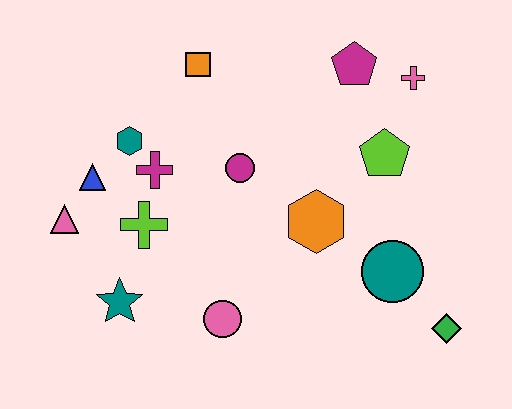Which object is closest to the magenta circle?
The magenta cross is closest to the magenta circle.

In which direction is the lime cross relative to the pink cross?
The lime cross is to the left of the pink cross.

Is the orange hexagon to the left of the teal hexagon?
No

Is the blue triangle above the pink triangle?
Yes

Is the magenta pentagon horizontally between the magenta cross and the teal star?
No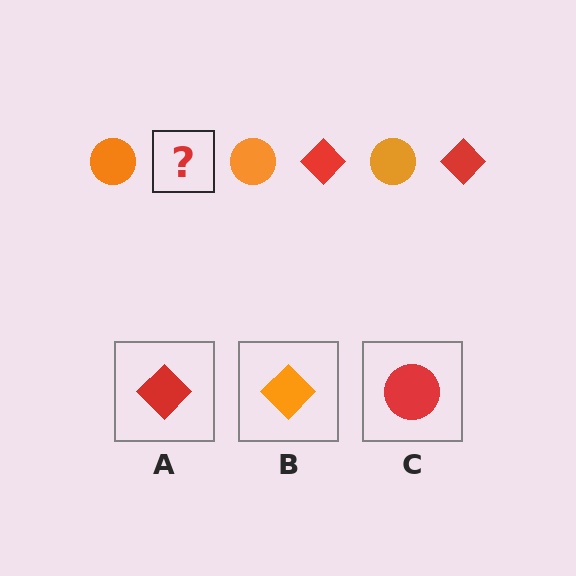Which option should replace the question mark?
Option A.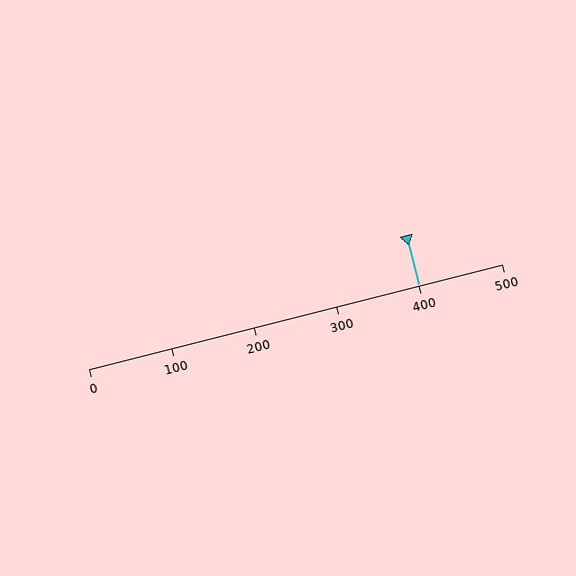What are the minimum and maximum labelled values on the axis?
The axis runs from 0 to 500.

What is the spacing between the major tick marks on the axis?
The major ticks are spaced 100 apart.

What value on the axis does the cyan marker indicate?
The marker indicates approximately 400.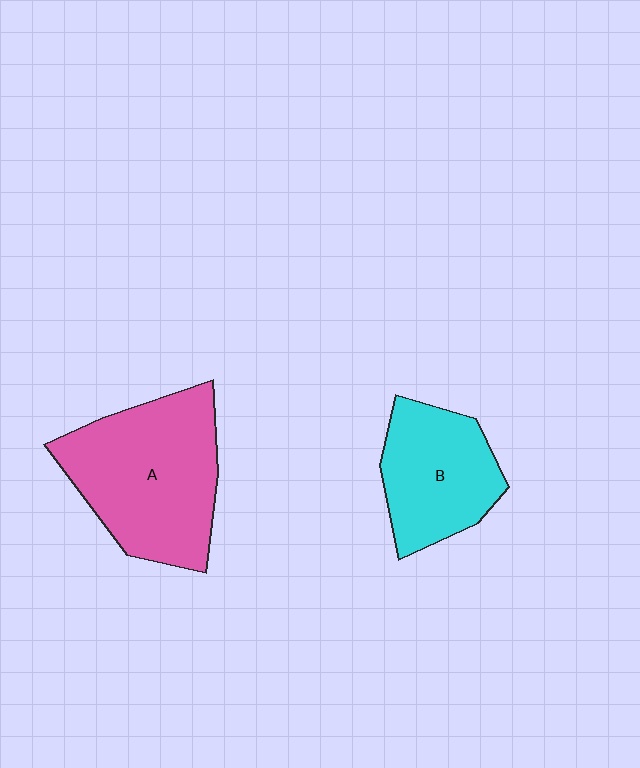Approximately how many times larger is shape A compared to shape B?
Approximately 1.5 times.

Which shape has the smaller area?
Shape B (cyan).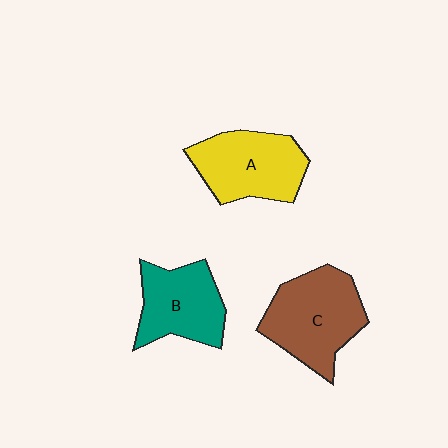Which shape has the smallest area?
Shape B (teal).